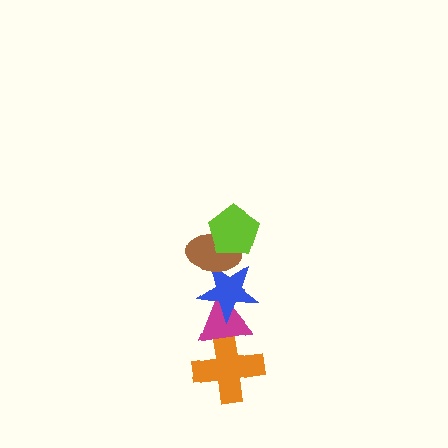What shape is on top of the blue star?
The brown ellipse is on top of the blue star.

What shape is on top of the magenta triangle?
The blue star is on top of the magenta triangle.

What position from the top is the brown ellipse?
The brown ellipse is 2nd from the top.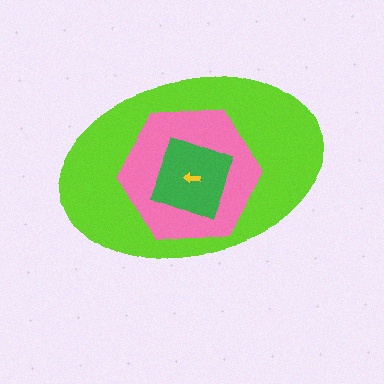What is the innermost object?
The yellow arrow.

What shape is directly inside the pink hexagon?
The green square.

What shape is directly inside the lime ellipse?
The pink hexagon.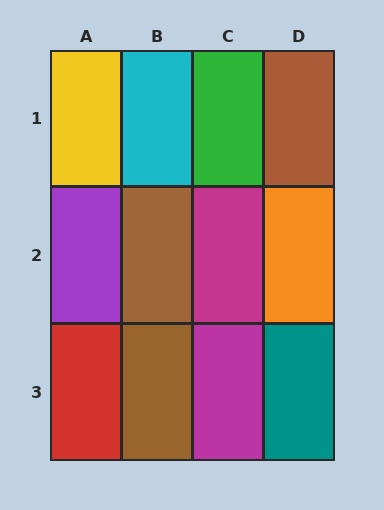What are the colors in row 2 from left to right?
Purple, brown, magenta, orange.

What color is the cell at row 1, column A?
Yellow.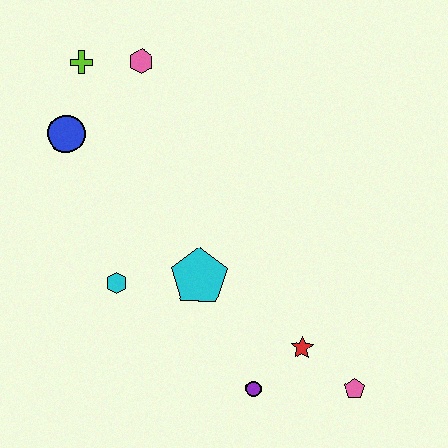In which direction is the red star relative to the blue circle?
The red star is to the right of the blue circle.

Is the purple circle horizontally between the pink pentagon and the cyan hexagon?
Yes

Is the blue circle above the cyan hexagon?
Yes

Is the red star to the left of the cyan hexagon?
No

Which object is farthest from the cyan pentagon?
The lime cross is farthest from the cyan pentagon.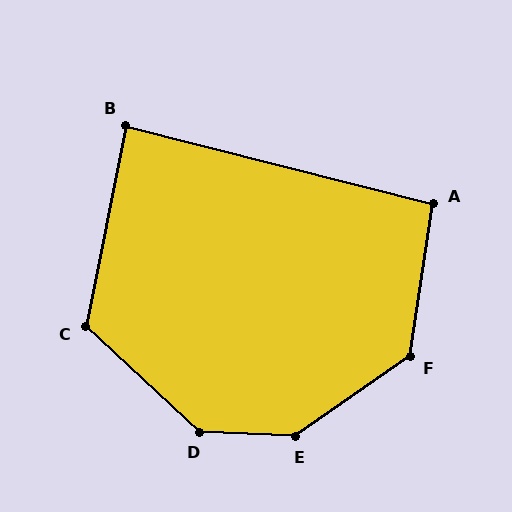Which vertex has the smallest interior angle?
B, at approximately 87 degrees.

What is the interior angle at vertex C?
Approximately 121 degrees (obtuse).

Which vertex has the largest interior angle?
E, at approximately 143 degrees.